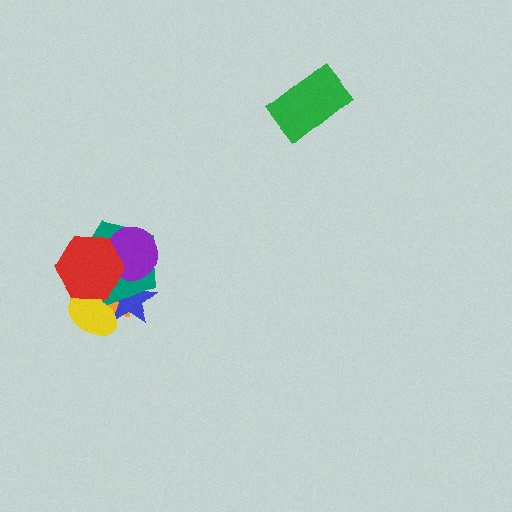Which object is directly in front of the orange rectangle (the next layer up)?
The blue star is directly in front of the orange rectangle.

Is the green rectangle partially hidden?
No, no other shape covers it.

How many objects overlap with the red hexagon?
5 objects overlap with the red hexagon.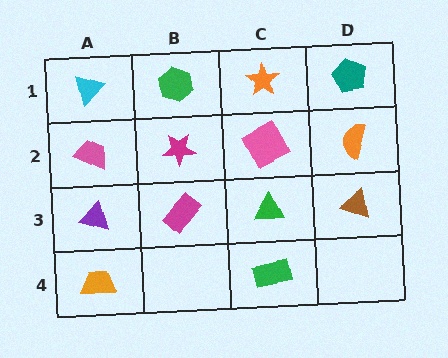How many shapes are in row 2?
4 shapes.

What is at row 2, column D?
An orange semicircle.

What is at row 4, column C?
A green rectangle.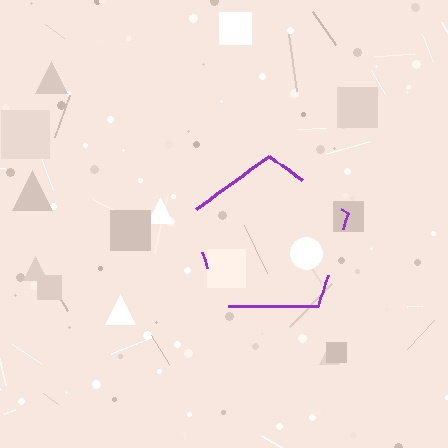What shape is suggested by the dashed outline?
The dashed outline suggests a pentagon.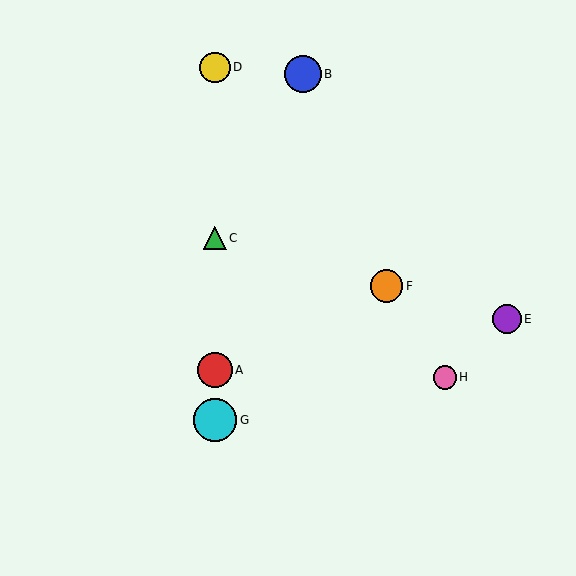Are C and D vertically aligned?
Yes, both are at x≈215.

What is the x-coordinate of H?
Object H is at x≈445.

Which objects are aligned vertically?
Objects A, C, D, G are aligned vertically.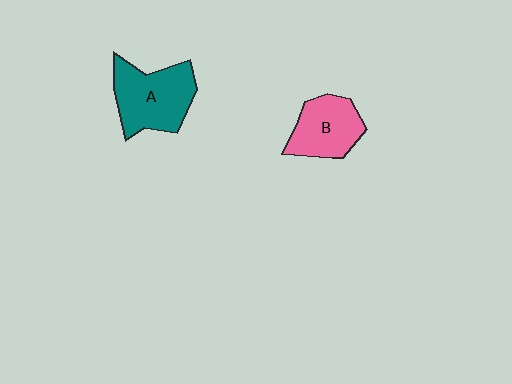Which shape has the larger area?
Shape A (teal).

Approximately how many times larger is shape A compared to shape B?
Approximately 1.3 times.